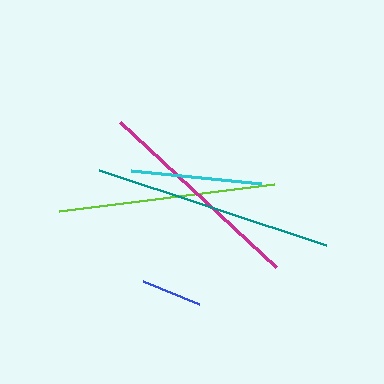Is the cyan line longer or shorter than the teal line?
The teal line is longer than the cyan line.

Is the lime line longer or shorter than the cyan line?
The lime line is longer than the cyan line.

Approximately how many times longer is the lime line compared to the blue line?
The lime line is approximately 3.6 times the length of the blue line.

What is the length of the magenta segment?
The magenta segment is approximately 213 pixels long.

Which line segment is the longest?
The teal line is the longest at approximately 239 pixels.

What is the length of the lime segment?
The lime segment is approximately 217 pixels long.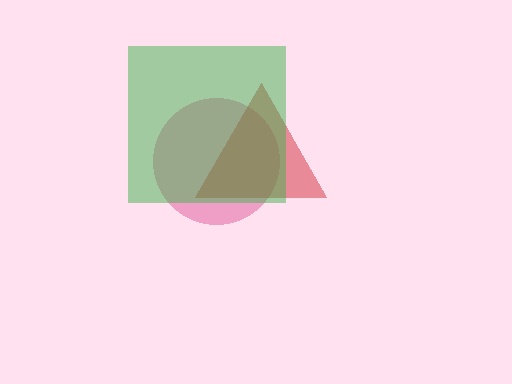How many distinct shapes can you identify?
There are 3 distinct shapes: a pink circle, a red triangle, a green square.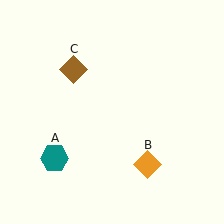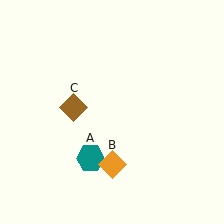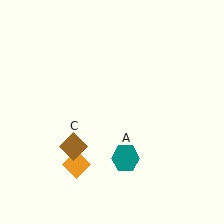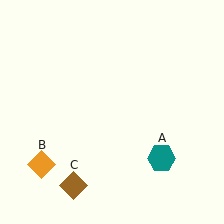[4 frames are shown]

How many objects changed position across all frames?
3 objects changed position: teal hexagon (object A), orange diamond (object B), brown diamond (object C).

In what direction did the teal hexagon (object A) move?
The teal hexagon (object A) moved right.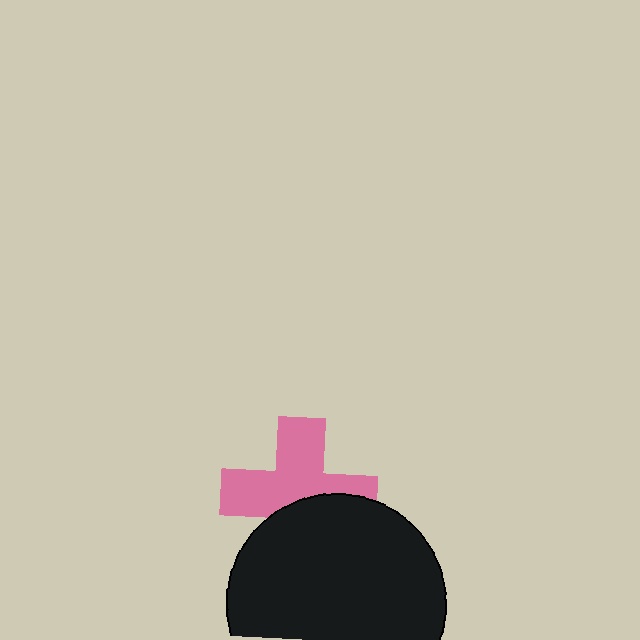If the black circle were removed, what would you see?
You would see the complete pink cross.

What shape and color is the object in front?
The object in front is a black circle.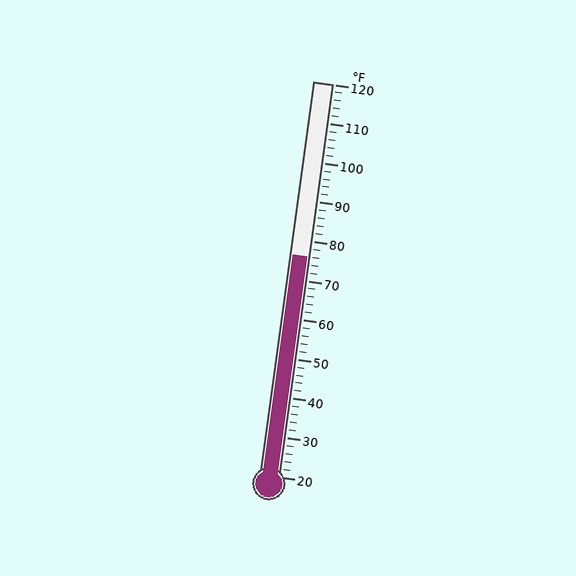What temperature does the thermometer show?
The thermometer shows approximately 76°F.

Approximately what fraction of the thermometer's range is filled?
The thermometer is filled to approximately 55% of its range.